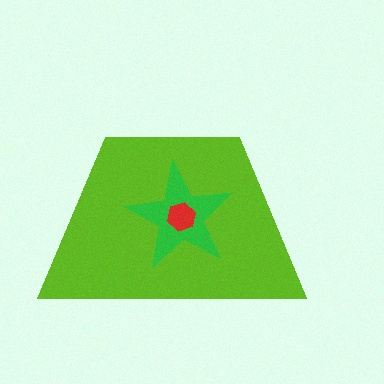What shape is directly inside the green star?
The red hexagon.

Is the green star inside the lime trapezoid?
Yes.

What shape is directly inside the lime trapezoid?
The green star.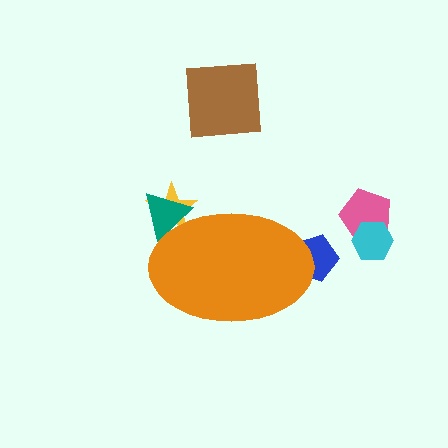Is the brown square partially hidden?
No, the brown square is fully visible.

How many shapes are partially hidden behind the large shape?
3 shapes are partially hidden.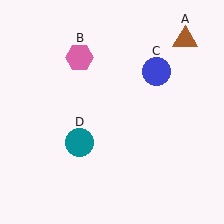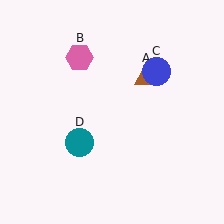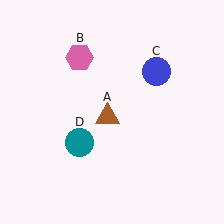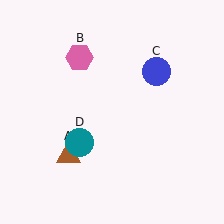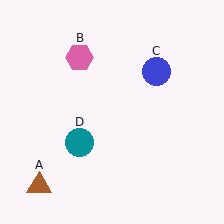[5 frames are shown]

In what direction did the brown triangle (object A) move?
The brown triangle (object A) moved down and to the left.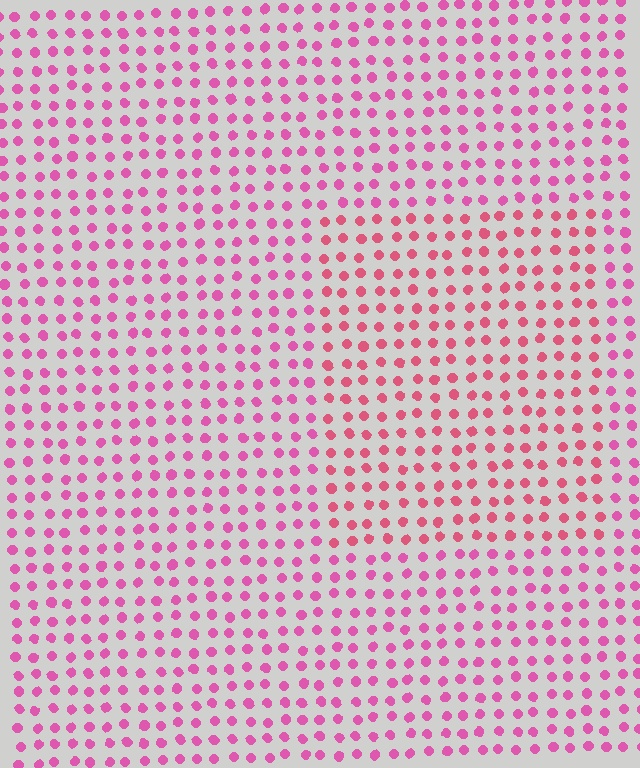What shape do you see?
I see a rectangle.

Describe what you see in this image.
The image is filled with small pink elements in a uniform arrangement. A rectangle-shaped region is visible where the elements are tinted to a slightly different hue, forming a subtle color boundary.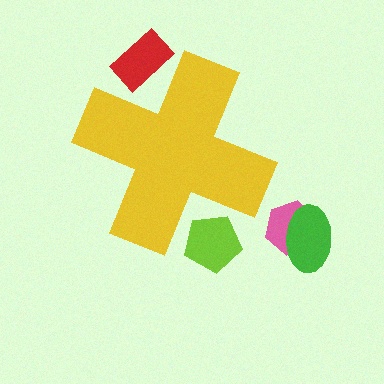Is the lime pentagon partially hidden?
Yes, the lime pentagon is partially hidden behind the yellow cross.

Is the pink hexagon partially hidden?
No, the pink hexagon is fully visible.